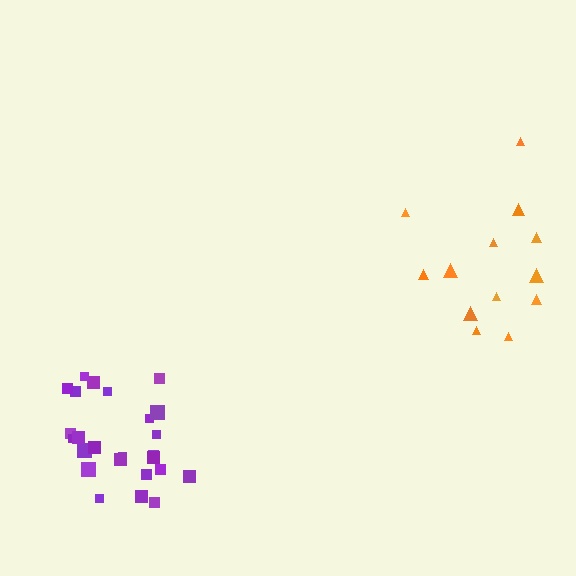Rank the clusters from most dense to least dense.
purple, orange.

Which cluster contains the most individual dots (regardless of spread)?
Purple (25).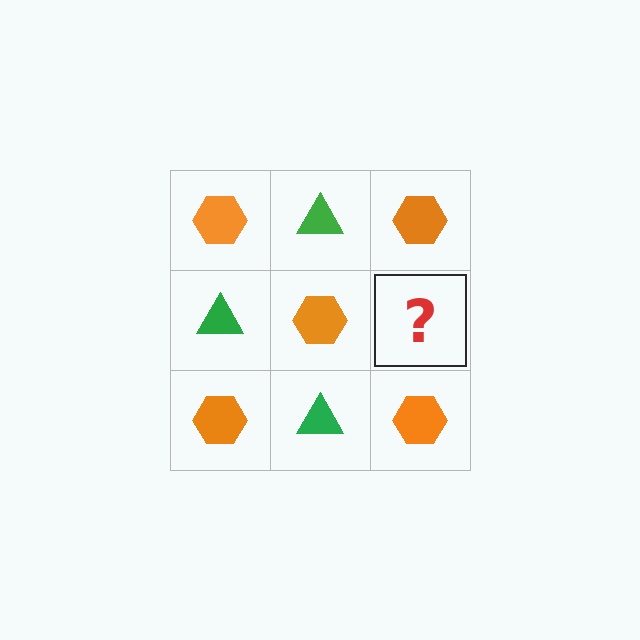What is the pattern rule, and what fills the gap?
The rule is that it alternates orange hexagon and green triangle in a checkerboard pattern. The gap should be filled with a green triangle.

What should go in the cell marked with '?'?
The missing cell should contain a green triangle.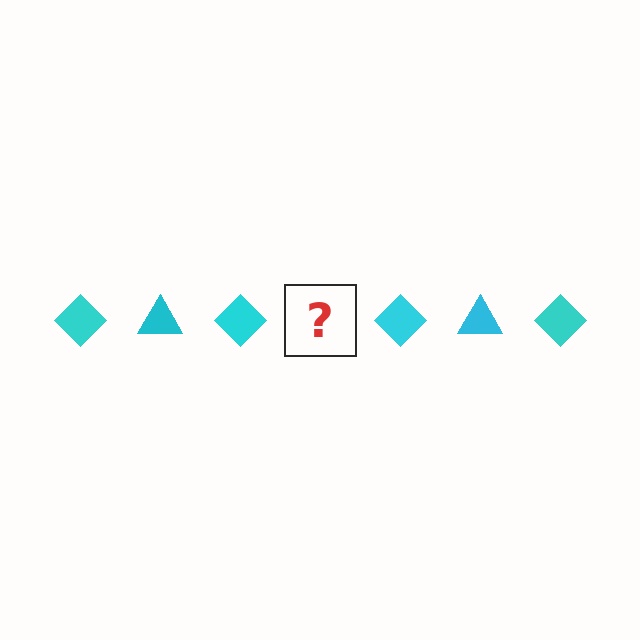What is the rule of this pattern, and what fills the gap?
The rule is that the pattern cycles through diamond, triangle shapes in cyan. The gap should be filled with a cyan triangle.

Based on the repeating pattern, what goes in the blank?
The blank should be a cyan triangle.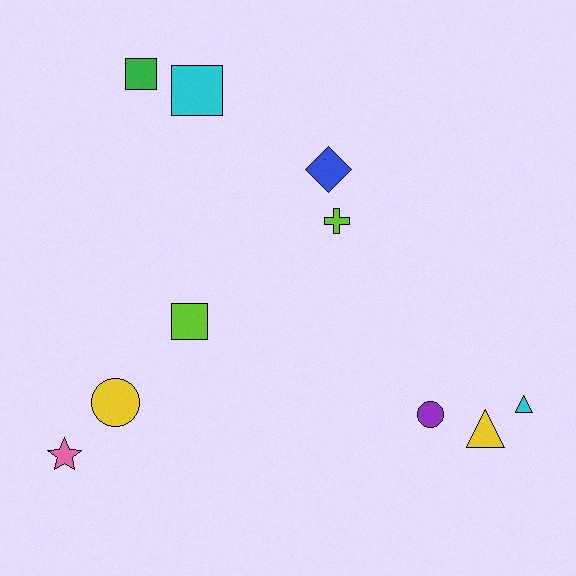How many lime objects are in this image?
There are 2 lime objects.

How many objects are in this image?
There are 10 objects.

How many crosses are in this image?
There is 1 cross.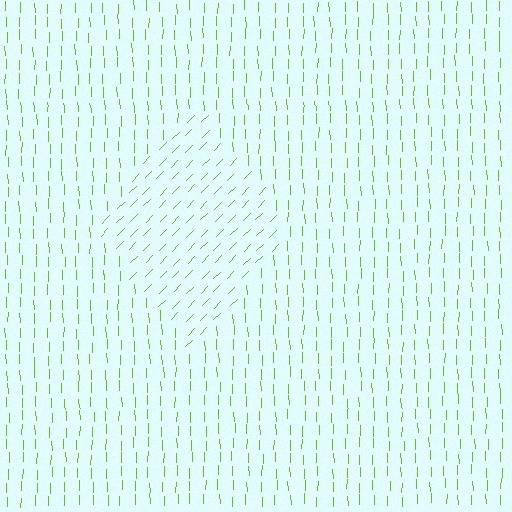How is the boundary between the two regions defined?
The boundary is defined purely by a change in line orientation (approximately 45 degrees difference). All lines are the same color and thickness.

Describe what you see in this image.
The image is filled with small lime line segments. A diamond region in the image has lines oriented differently from the surrounding lines, creating a visible texture boundary.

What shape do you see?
I see a diamond.